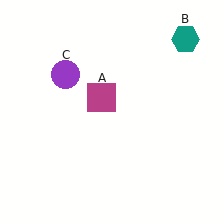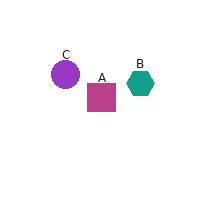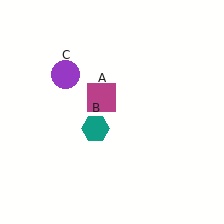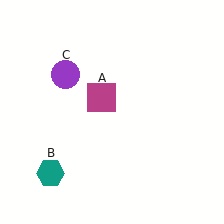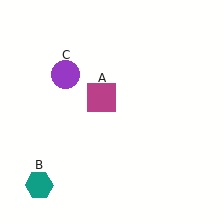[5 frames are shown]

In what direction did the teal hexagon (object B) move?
The teal hexagon (object B) moved down and to the left.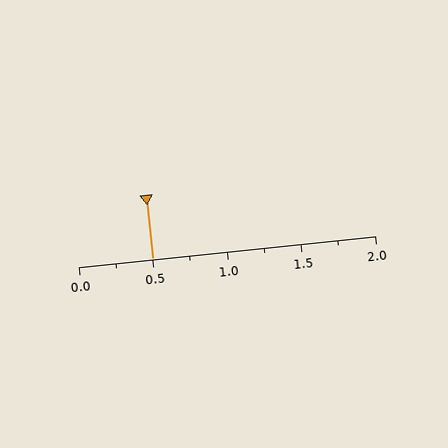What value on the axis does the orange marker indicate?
The marker indicates approximately 0.5.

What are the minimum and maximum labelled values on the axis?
The axis runs from 0.0 to 2.0.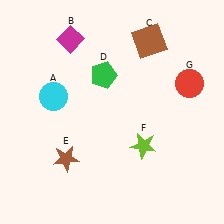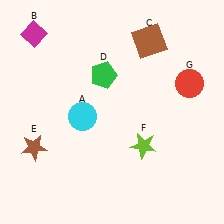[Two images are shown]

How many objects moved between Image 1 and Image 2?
3 objects moved between the two images.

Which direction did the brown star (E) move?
The brown star (E) moved left.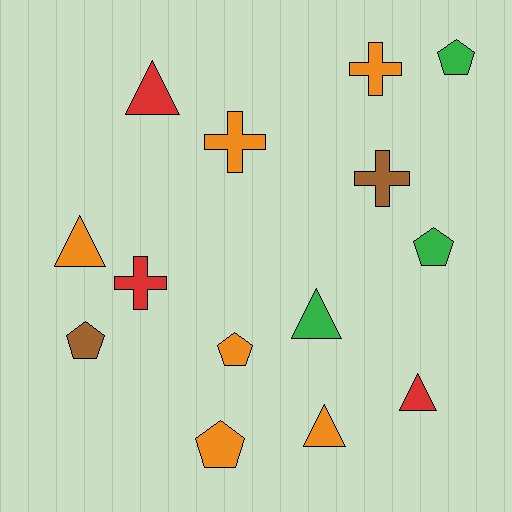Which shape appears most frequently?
Triangle, with 5 objects.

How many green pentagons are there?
There are 2 green pentagons.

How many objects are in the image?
There are 14 objects.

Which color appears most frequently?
Orange, with 6 objects.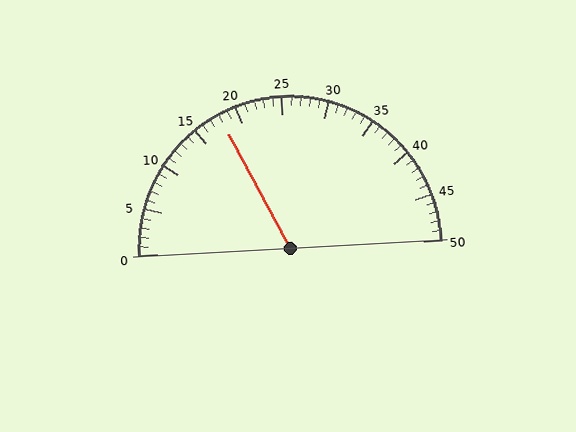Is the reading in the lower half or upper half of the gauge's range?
The reading is in the lower half of the range (0 to 50).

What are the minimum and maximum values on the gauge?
The gauge ranges from 0 to 50.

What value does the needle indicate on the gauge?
The needle indicates approximately 18.